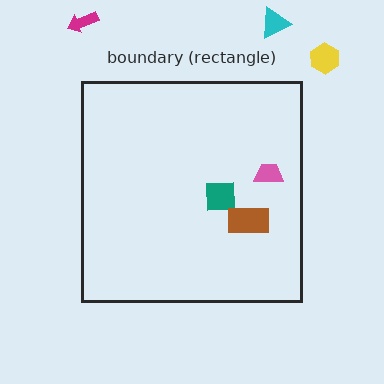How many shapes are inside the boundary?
3 inside, 3 outside.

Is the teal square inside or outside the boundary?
Inside.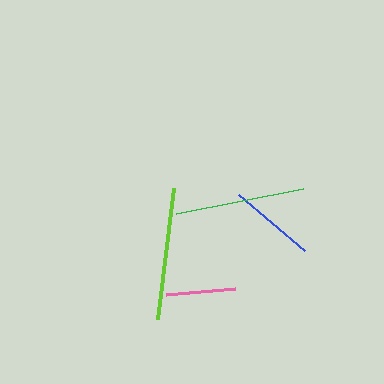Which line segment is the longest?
The lime line is the longest at approximately 132 pixels.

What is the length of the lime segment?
The lime segment is approximately 132 pixels long.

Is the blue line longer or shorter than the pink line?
The blue line is longer than the pink line.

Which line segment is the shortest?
The pink line is the shortest at approximately 70 pixels.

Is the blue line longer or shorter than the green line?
The green line is longer than the blue line.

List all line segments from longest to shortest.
From longest to shortest: lime, green, blue, pink.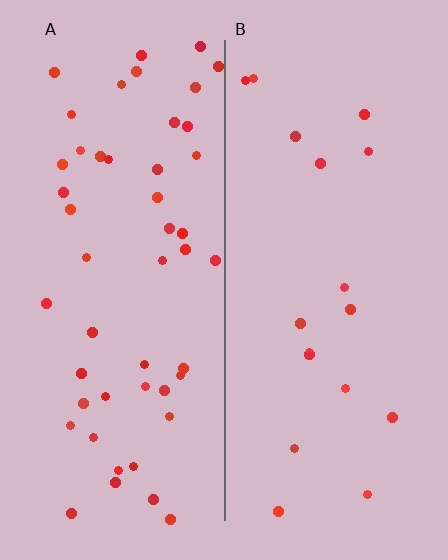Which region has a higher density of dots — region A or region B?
A (the left).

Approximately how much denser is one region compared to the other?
Approximately 2.6× — region A over region B.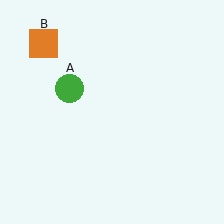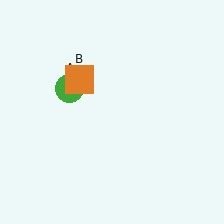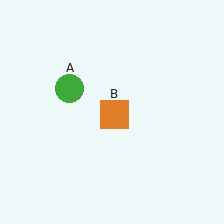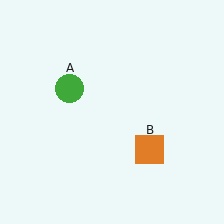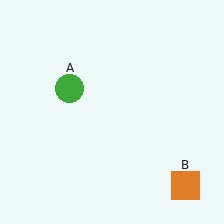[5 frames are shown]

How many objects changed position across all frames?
1 object changed position: orange square (object B).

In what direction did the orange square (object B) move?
The orange square (object B) moved down and to the right.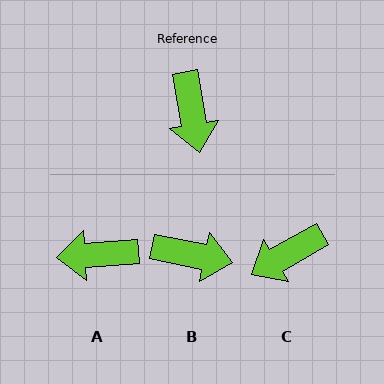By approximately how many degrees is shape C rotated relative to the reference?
Approximately 70 degrees clockwise.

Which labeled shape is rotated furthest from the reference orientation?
A, about 95 degrees away.